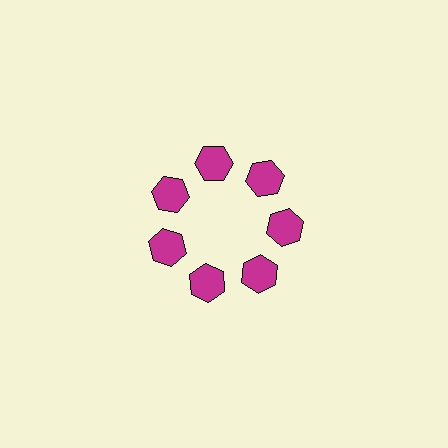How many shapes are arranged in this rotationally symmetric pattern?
There are 7 shapes, arranged in 7 groups of 1.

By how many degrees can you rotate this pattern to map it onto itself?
The pattern maps onto itself every 51 degrees of rotation.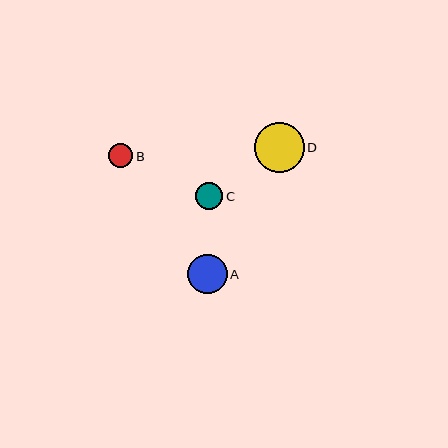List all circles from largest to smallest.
From largest to smallest: D, A, C, B.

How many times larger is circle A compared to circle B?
Circle A is approximately 1.6 times the size of circle B.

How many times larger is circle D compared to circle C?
Circle D is approximately 1.8 times the size of circle C.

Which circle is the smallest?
Circle B is the smallest with a size of approximately 24 pixels.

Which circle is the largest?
Circle D is the largest with a size of approximately 49 pixels.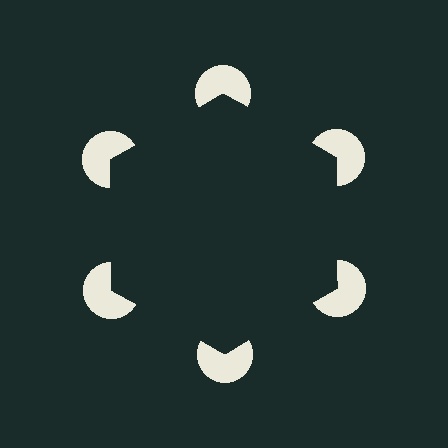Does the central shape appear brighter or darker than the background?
It typically appears slightly darker than the background, even though no actual brightness change is drawn.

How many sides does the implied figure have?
6 sides.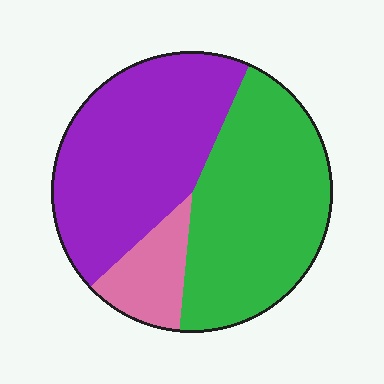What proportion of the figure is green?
Green covers 45% of the figure.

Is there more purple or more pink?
Purple.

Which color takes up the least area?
Pink, at roughly 10%.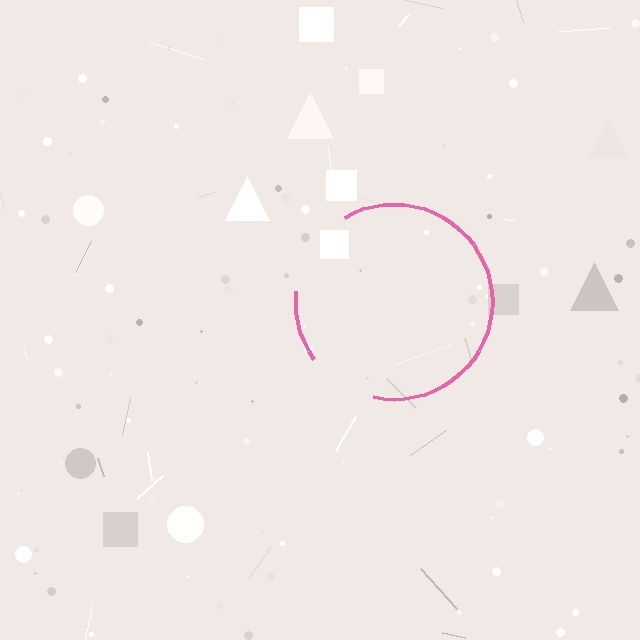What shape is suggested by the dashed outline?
The dashed outline suggests a circle.